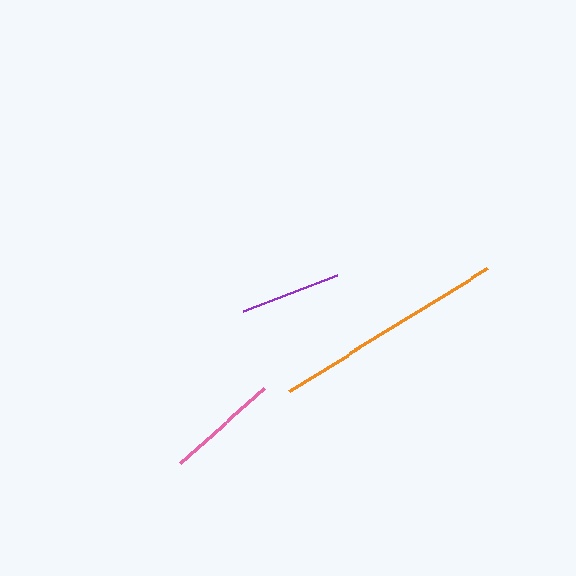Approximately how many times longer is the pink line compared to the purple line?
The pink line is approximately 1.1 times the length of the purple line.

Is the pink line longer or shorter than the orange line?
The orange line is longer than the pink line.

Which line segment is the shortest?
The purple line is the shortest at approximately 101 pixels.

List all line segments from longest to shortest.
From longest to shortest: orange, pink, purple.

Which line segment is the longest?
The orange line is the longest at approximately 233 pixels.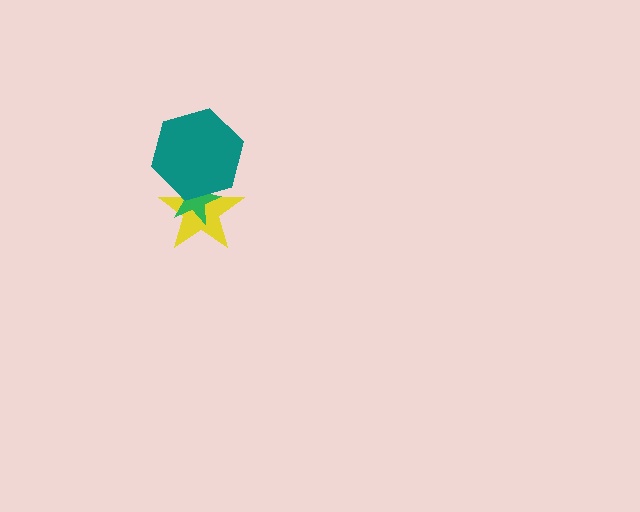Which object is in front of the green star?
The teal hexagon is in front of the green star.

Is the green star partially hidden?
Yes, it is partially covered by another shape.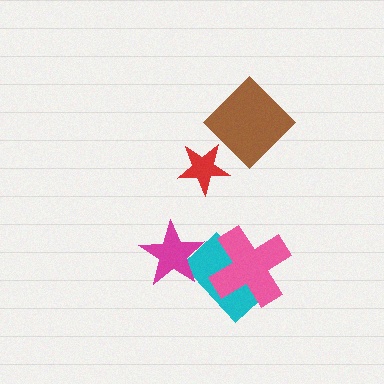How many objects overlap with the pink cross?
1 object overlaps with the pink cross.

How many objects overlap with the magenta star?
1 object overlaps with the magenta star.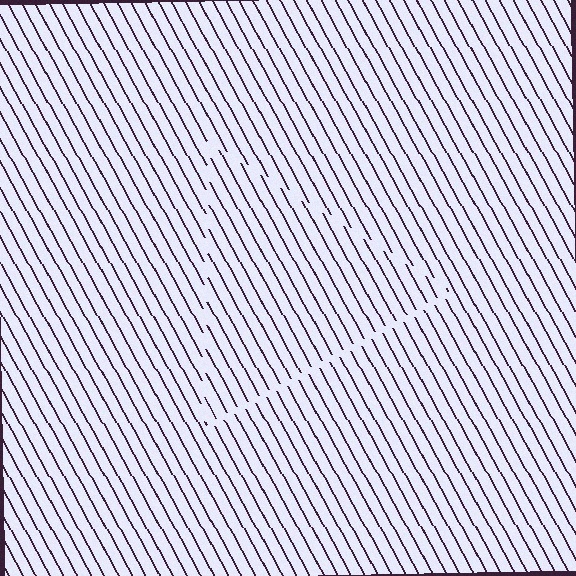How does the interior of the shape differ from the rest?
The interior of the shape contains the same grating, shifted by half a period — the contour is defined by the phase discontinuity where line-ends from the inner and outer gratings abut.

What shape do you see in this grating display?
An illusory triangle. The interior of the shape contains the same grating, shifted by half a period — the contour is defined by the phase discontinuity where line-ends from the inner and outer gratings abut.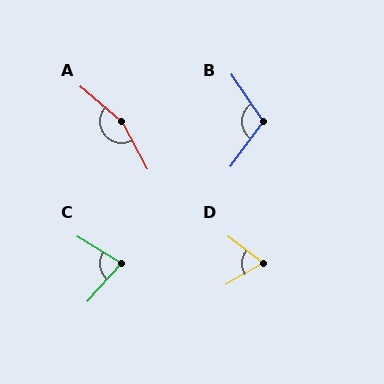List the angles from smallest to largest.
D (67°), C (79°), B (109°), A (158°).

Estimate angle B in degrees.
Approximately 109 degrees.